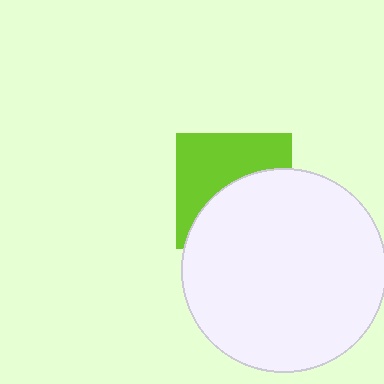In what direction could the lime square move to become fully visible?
The lime square could move up. That would shift it out from behind the white circle entirely.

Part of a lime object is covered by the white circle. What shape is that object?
It is a square.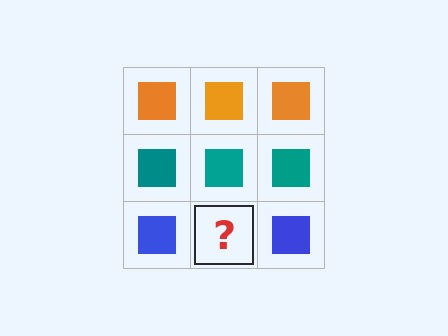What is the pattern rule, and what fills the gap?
The rule is that each row has a consistent color. The gap should be filled with a blue square.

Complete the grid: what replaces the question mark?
The question mark should be replaced with a blue square.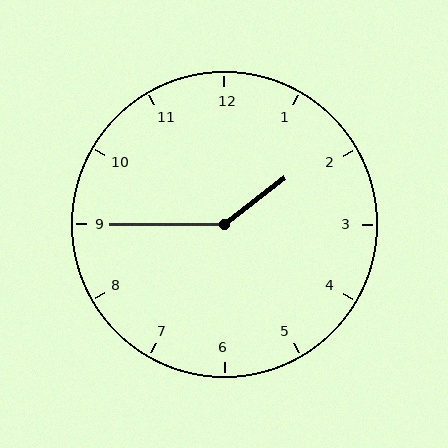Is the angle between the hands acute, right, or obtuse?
It is obtuse.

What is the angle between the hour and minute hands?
Approximately 142 degrees.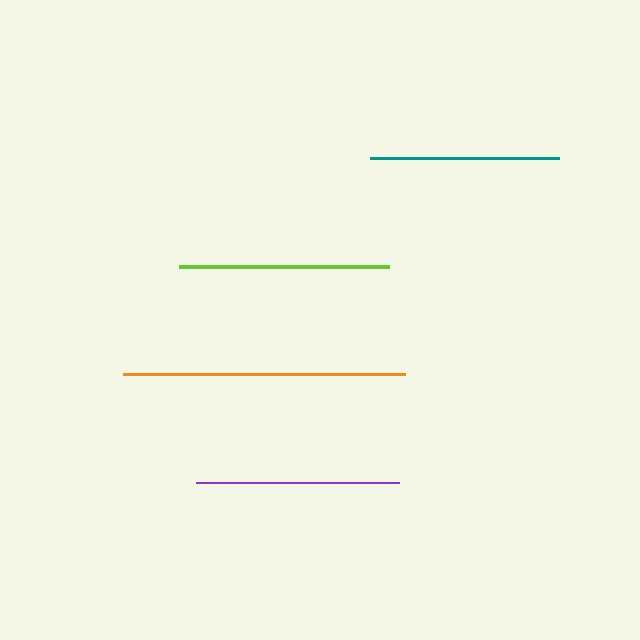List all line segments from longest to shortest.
From longest to shortest: orange, lime, purple, teal.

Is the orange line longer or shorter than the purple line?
The orange line is longer than the purple line.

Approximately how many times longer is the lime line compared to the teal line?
The lime line is approximately 1.1 times the length of the teal line.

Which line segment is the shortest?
The teal line is the shortest at approximately 189 pixels.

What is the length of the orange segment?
The orange segment is approximately 282 pixels long.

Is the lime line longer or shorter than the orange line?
The orange line is longer than the lime line.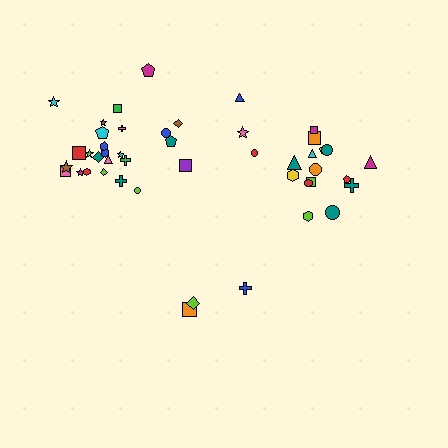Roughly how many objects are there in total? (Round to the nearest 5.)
Roughly 45 objects in total.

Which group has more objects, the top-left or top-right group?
The top-left group.